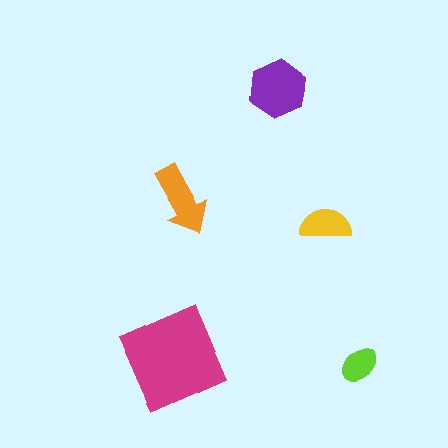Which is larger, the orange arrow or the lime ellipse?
The orange arrow.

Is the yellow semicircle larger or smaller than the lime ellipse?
Larger.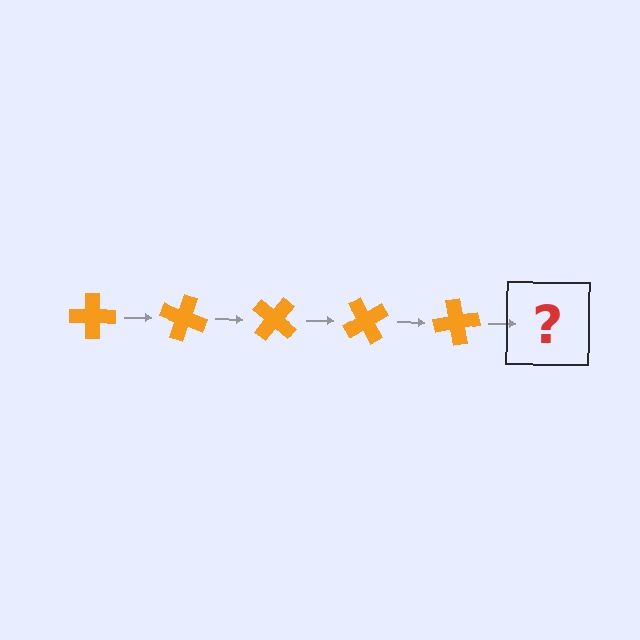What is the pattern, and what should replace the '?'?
The pattern is that the cross rotates 20 degrees each step. The '?' should be an orange cross rotated 100 degrees.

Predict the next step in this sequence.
The next step is an orange cross rotated 100 degrees.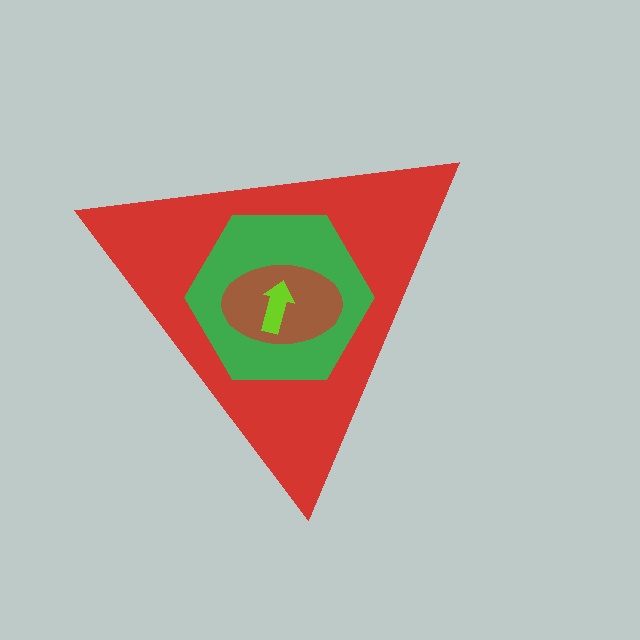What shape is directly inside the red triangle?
The green hexagon.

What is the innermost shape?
The lime arrow.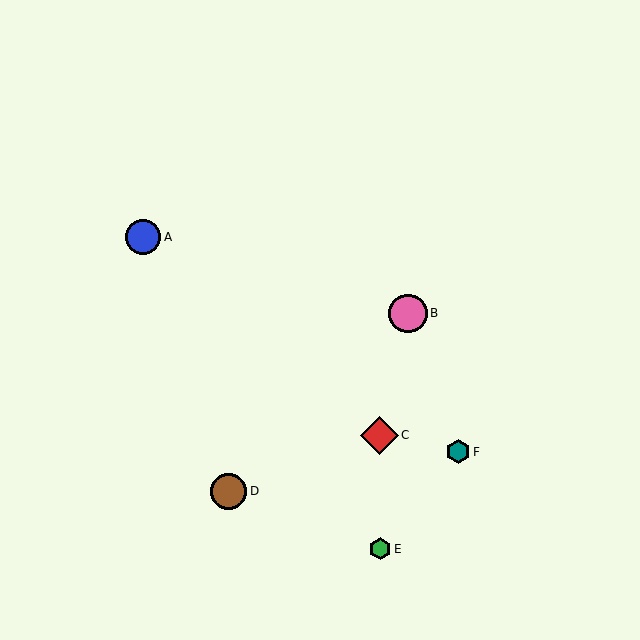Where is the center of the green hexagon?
The center of the green hexagon is at (380, 549).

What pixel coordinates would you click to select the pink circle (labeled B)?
Click at (408, 313) to select the pink circle B.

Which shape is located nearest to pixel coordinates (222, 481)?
The brown circle (labeled D) at (229, 491) is nearest to that location.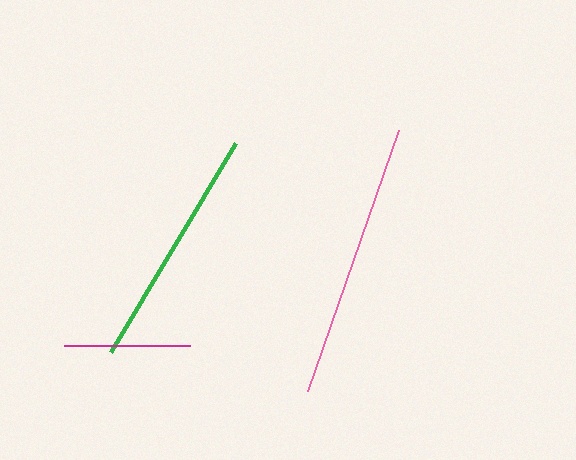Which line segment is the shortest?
The magenta line is the shortest at approximately 127 pixels.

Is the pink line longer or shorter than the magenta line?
The pink line is longer than the magenta line.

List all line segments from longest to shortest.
From longest to shortest: pink, green, magenta.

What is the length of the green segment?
The green segment is approximately 243 pixels long.